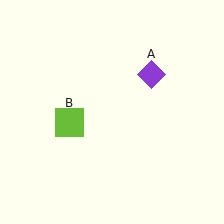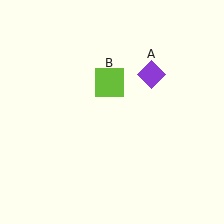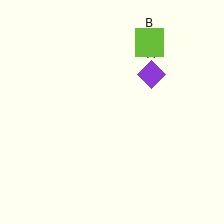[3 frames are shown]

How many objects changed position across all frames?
1 object changed position: lime square (object B).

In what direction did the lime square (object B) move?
The lime square (object B) moved up and to the right.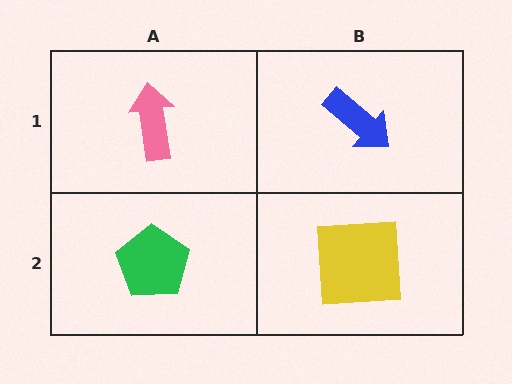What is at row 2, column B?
A yellow square.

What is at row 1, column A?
A pink arrow.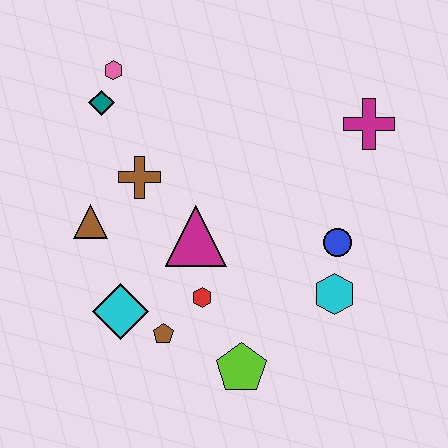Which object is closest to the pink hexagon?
The teal diamond is closest to the pink hexagon.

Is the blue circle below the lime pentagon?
No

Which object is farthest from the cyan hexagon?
The pink hexagon is farthest from the cyan hexagon.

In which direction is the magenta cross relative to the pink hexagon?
The magenta cross is to the right of the pink hexagon.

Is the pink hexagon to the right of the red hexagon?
No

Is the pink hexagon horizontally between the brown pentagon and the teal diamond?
Yes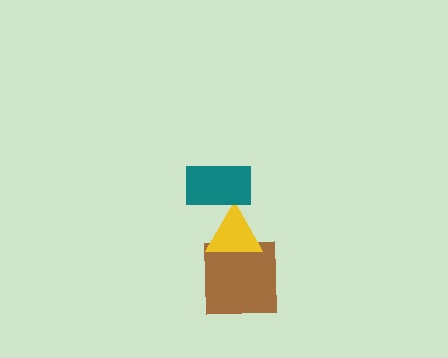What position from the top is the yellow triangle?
The yellow triangle is 2nd from the top.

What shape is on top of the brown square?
The yellow triangle is on top of the brown square.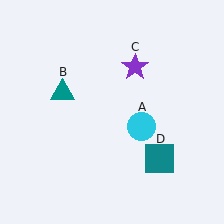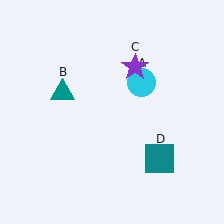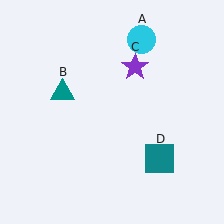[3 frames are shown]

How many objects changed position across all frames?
1 object changed position: cyan circle (object A).